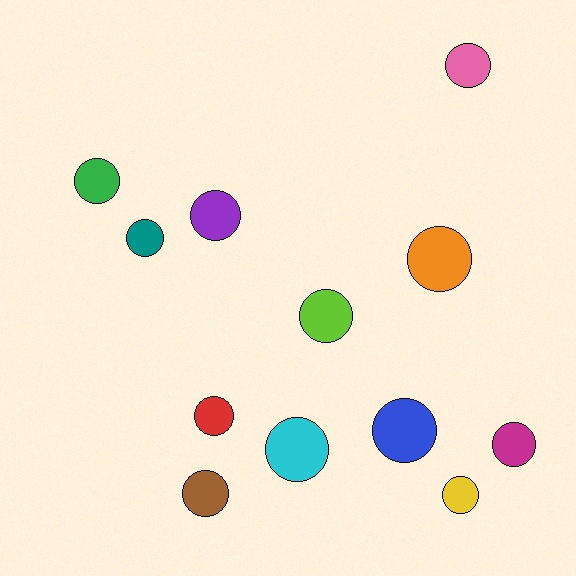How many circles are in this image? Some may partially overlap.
There are 12 circles.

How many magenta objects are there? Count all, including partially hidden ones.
There is 1 magenta object.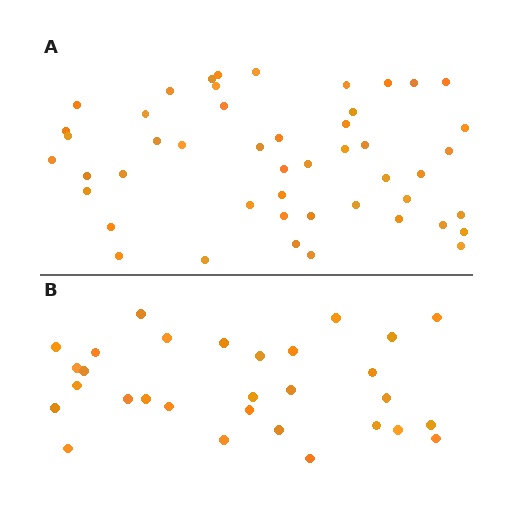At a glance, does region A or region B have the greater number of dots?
Region A (the top region) has more dots.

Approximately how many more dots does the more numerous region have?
Region A has approximately 20 more dots than region B.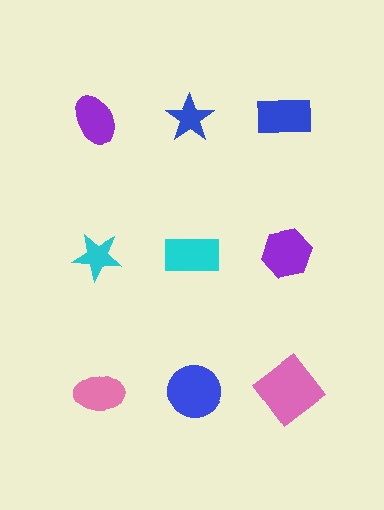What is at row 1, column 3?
A blue rectangle.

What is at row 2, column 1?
A cyan star.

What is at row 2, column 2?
A cyan rectangle.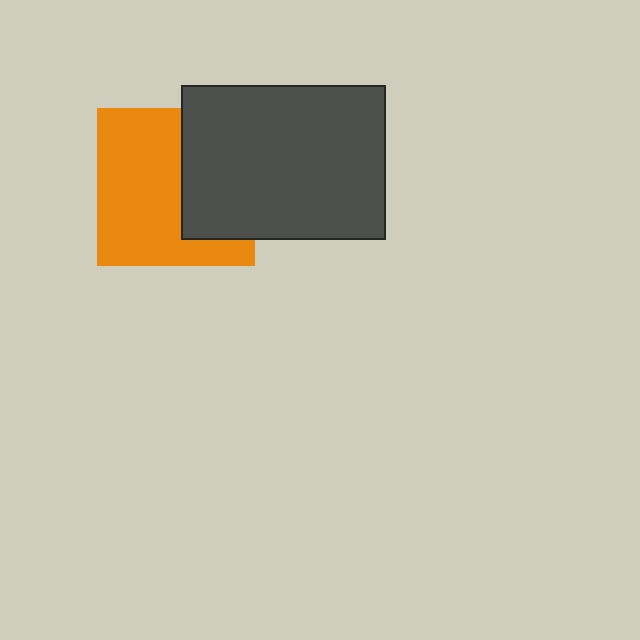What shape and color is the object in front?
The object in front is a dark gray rectangle.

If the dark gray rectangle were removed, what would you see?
You would see the complete orange square.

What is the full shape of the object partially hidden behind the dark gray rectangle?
The partially hidden object is an orange square.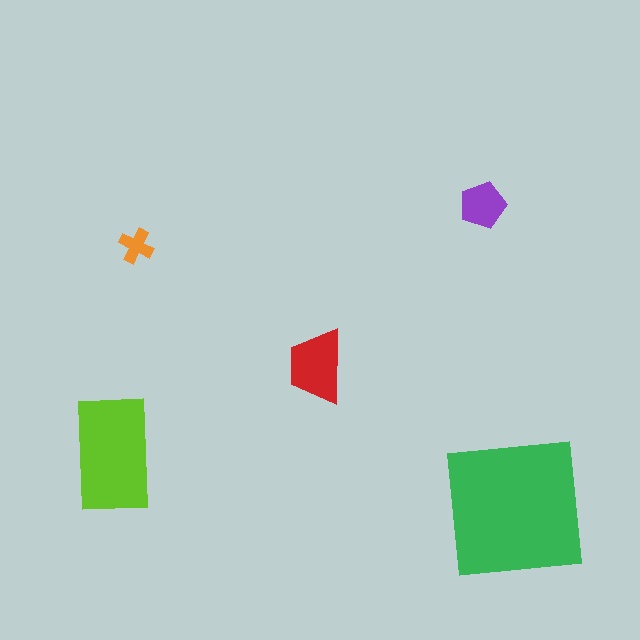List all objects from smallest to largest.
The orange cross, the purple pentagon, the red trapezoid, the lime rectangle, the green square.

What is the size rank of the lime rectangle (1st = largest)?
2nd.